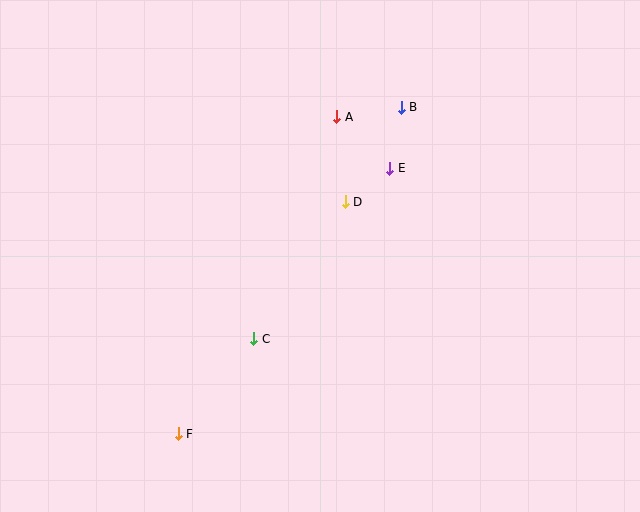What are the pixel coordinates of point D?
Point D is at (345, 202).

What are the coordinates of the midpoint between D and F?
The midpoint between D and F is at (262, 318).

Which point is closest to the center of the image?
Point D at (345, 202) is closest to the center.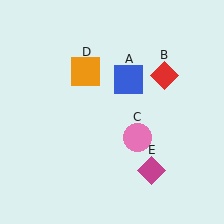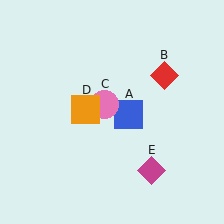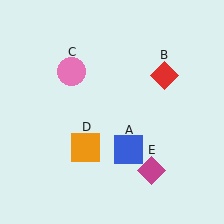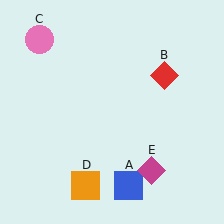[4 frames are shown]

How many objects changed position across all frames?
3 objects changed position: blue square (object A), pink circle (object C), orange square (object D).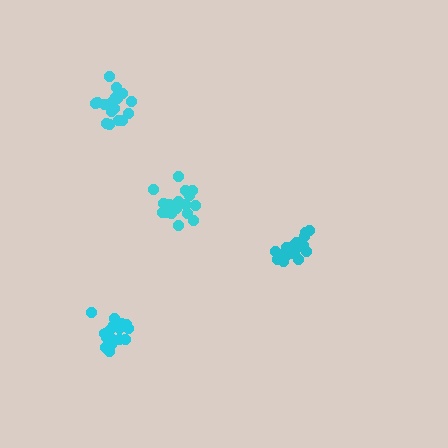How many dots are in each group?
Group 1: 19 dots, Group 2: 18 dots, Group 3: 17 dots, Group 4: 20 dots (74 total).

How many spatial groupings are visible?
There are 4 spatial groupings.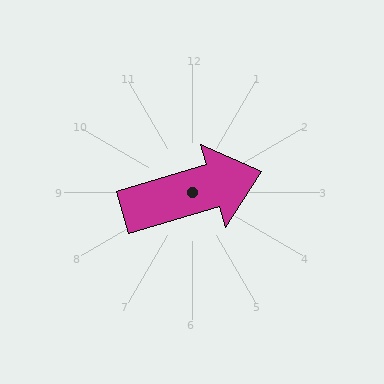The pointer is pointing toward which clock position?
Roughly 2 o'clock.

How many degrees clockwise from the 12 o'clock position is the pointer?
Approximately 74 degrees.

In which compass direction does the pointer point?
East.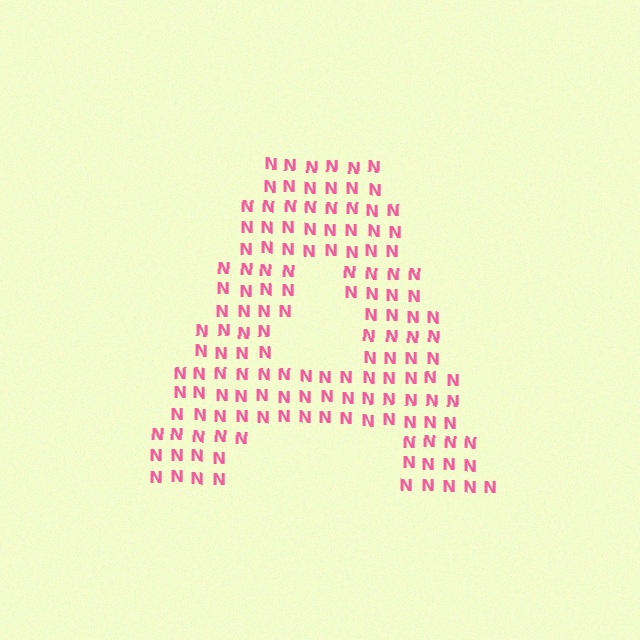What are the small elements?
The small elements are letter N's.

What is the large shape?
The large shape is the letter A.